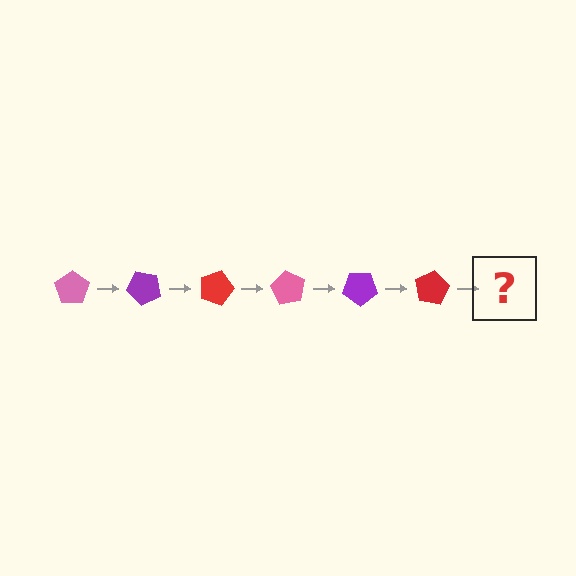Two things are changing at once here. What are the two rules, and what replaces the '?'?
The two rules are that it rotates 45 degrees each step and the color cycles through pink, purple, and red. The '?' should be a pink pentagon, rotated 270 degrees from the start.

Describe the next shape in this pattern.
It should be a pink pentagon, rotated 270 degrees from the start.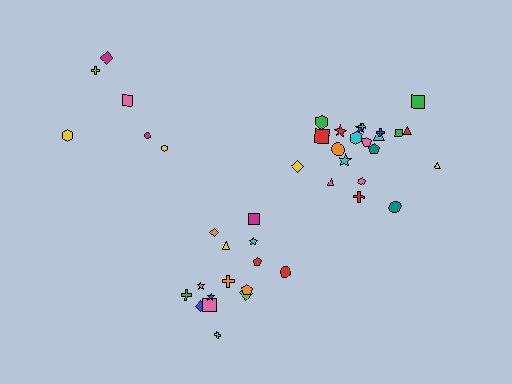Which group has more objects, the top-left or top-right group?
The top-right group.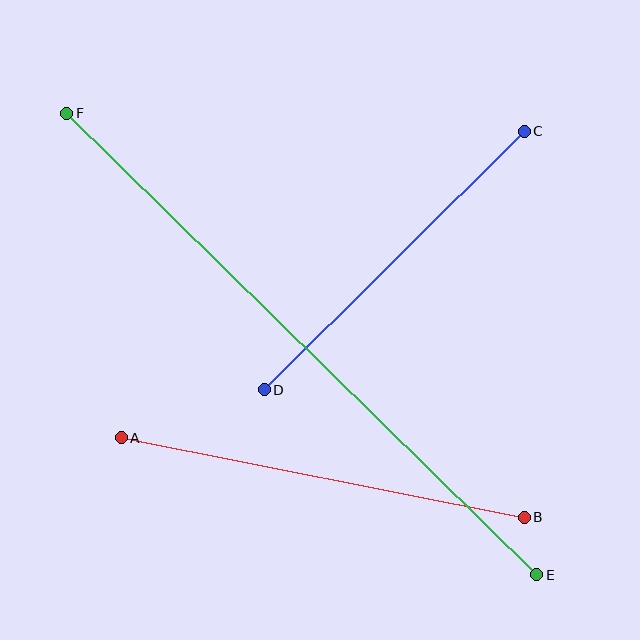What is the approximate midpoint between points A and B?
The midpoint is at approximately (323, 477) pixels.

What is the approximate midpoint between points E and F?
The midpoint is at approximately (302, 344) pixels.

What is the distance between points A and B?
The distance is approximately 411 pixels.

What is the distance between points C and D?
The distance is approximately 366 pixels.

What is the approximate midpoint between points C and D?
The midpoint is at approximately (394, 261) pixels.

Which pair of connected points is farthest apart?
Points E and F are farthest apart.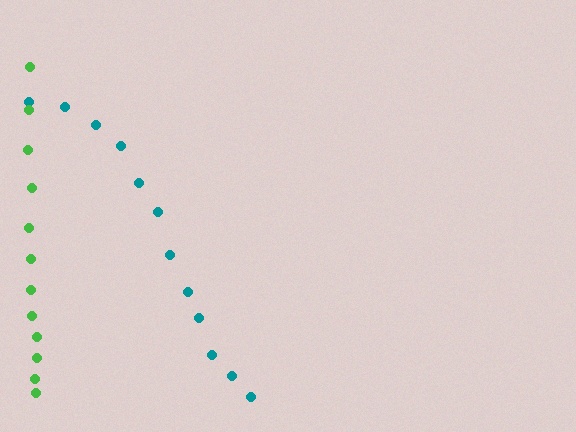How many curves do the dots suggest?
There are 2 distinct paths.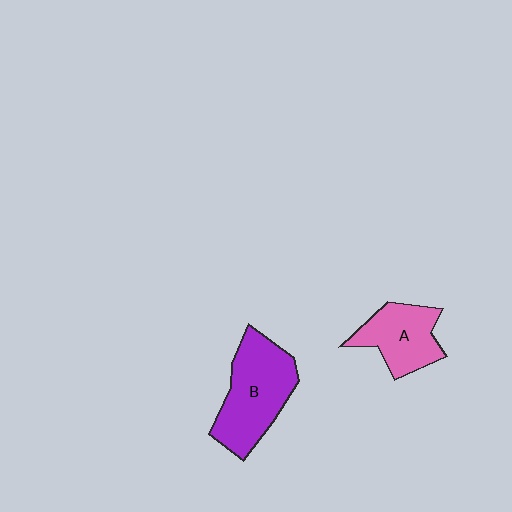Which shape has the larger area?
Shape B (purple).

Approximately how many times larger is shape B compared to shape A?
Approximately 1.5 times.